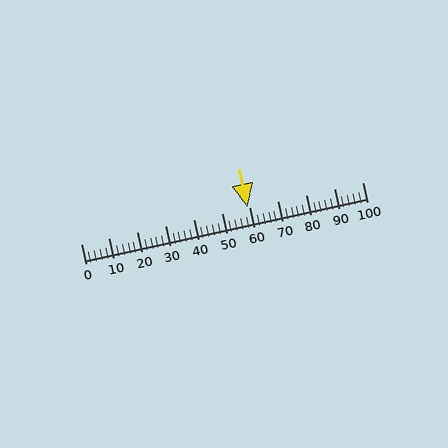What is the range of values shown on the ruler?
The ruler shows values from 0 to 100.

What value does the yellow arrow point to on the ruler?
The yellow arrow points to approximately 59.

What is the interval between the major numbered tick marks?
The major tick marks are spaced 10 units apart.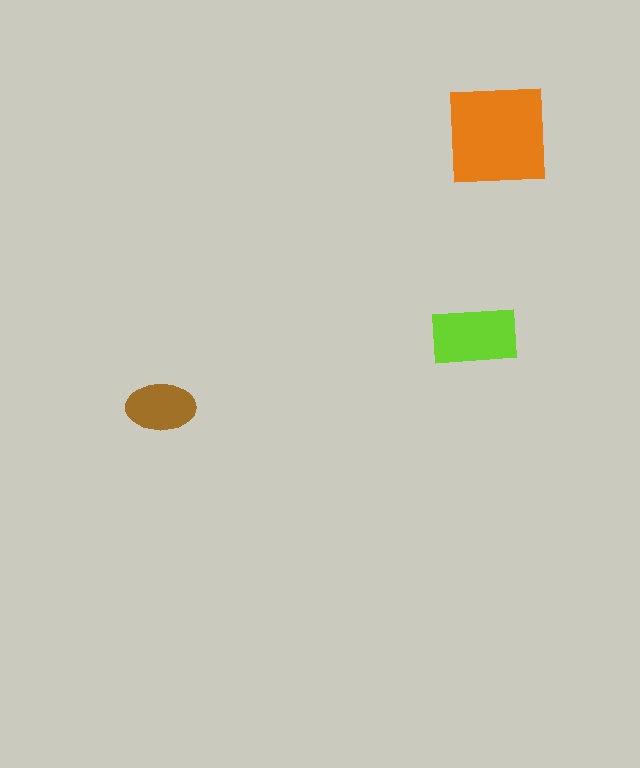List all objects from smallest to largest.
The brown ellipse, the lime rectangle, the orange square.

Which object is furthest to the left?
The brown ellipse is leftmost.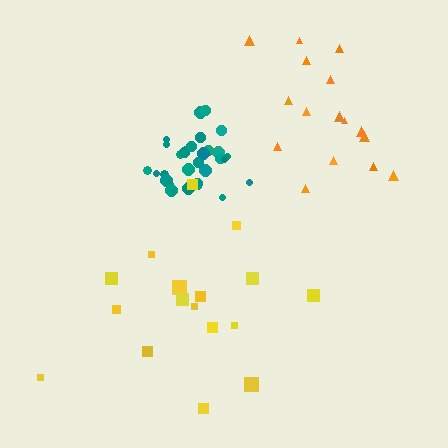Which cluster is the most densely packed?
Teal.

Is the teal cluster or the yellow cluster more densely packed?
Teal.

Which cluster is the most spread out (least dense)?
Yellow.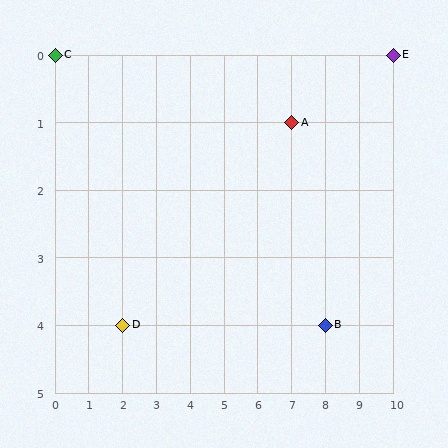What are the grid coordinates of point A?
Point A is at grid coordinates (7, 1).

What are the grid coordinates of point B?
Point B is at grid coordinates (8, 4).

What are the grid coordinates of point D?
Point D is at grid coordinates (2, 4).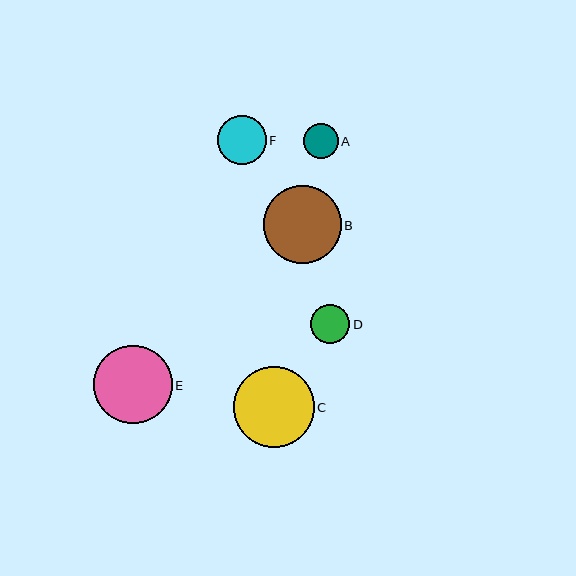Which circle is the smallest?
Circle A is the smallest with a size of approximately 35 pixels.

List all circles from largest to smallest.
From largest to smallest: C, E, B, F, D, A.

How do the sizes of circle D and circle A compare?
Circle D and circle A are approximately the same size.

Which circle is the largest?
Circle C is the largest with a size of approximately 81 pixels.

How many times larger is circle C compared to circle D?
Circle C is approximately 2.1 times the size of circle D.